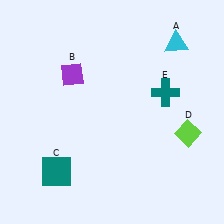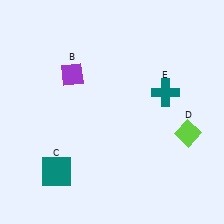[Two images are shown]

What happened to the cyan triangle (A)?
The cyan triangle (A) was removed in Image 2. It was in the top-right area of Image 1.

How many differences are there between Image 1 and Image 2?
There is 1 difference between the two images.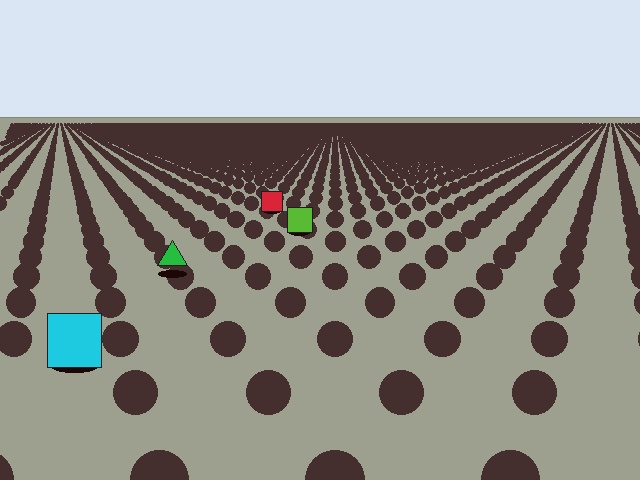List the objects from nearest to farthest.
From nearest to farthest: the cyan square, the green triangle, the lime square, the red square.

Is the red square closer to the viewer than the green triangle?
No. The green triangle is closer — you can tell from the texture gradient: the ground texture is coarser near it.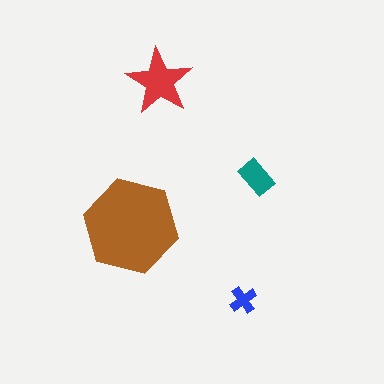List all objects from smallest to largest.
The blue cross, the teal rectangle, the red star, the brown hexagon.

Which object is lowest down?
The blue cross is bottommost.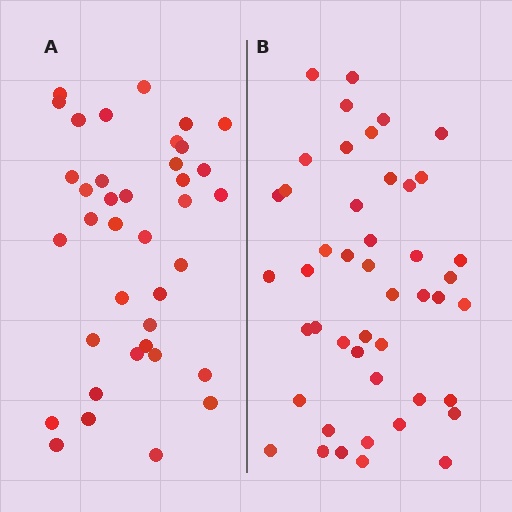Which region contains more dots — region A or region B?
Region B (the right region) has more dots.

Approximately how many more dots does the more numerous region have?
Region B has roughly 8 or so more dots than region A.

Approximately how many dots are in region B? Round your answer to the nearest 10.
About 50 dots. (The exact count is 46, which rounds to 50.)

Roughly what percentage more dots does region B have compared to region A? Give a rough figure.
About 20% more.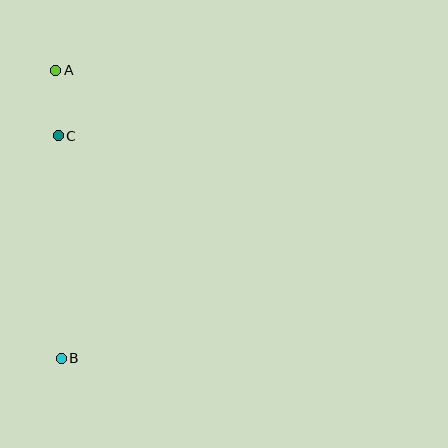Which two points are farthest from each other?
Points A and B are farthest from each other.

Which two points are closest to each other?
Points A and C are closest to each other.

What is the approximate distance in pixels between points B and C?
The distance between B and C is approximately 223 pixels.